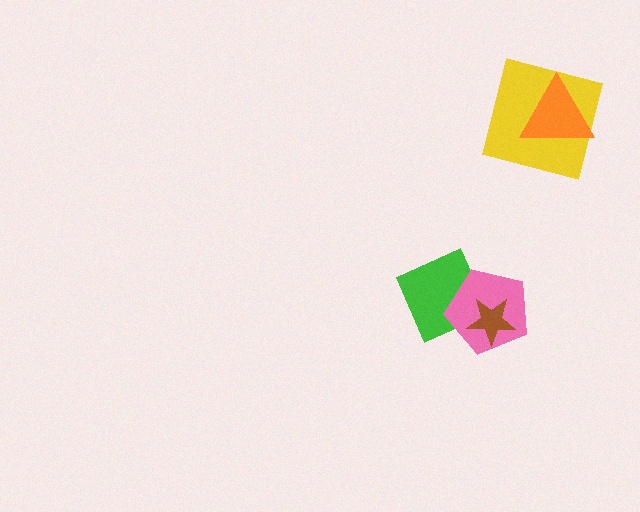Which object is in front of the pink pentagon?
The brown star is in front of the pink pentagon.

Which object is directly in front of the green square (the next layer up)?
The pink pentagon is directly in front of the green square.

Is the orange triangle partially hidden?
No, no other shape covers it.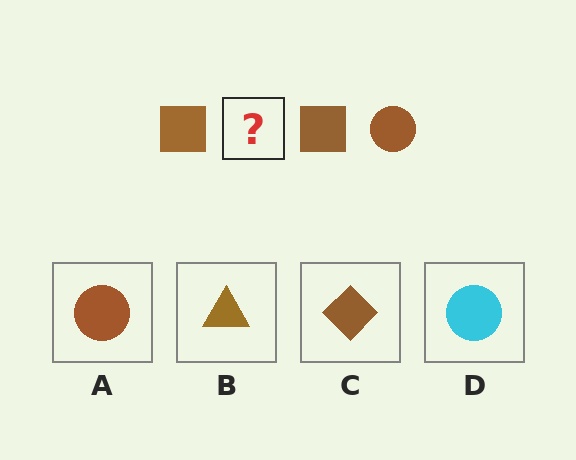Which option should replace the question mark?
Option A.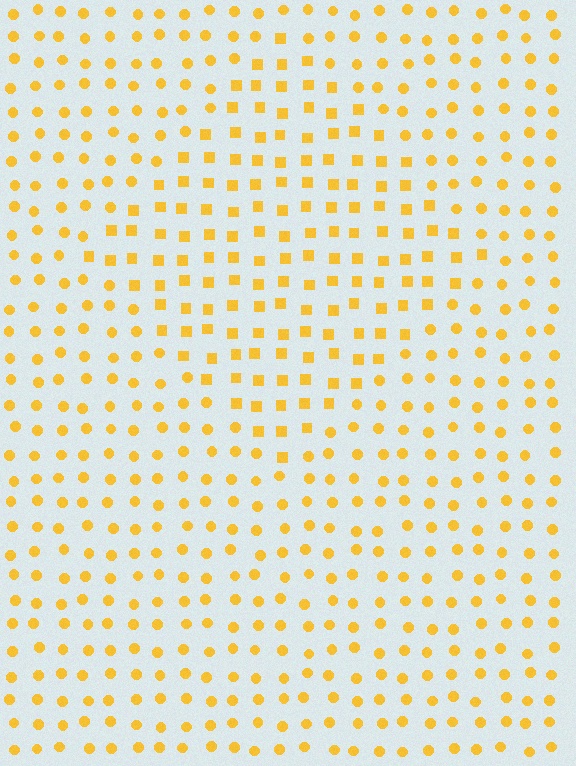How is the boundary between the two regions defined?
The boundary is defined by a change in element shape: squares inside vs. circles outside. All elements share the same color and spacing.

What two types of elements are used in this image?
The image uses squares inside the diamond region and circles outside it.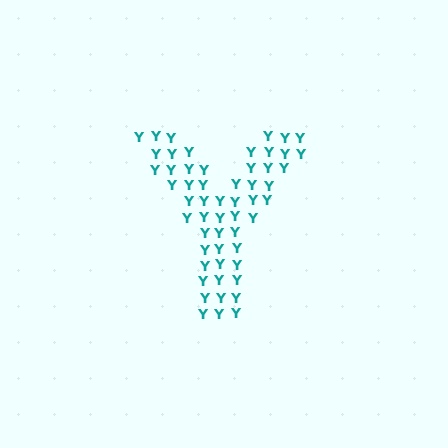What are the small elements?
The small elements are letter Y's.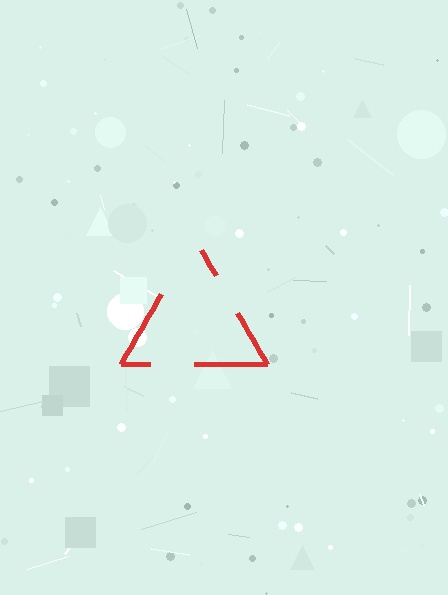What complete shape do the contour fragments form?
The contour fragments form a triangle.